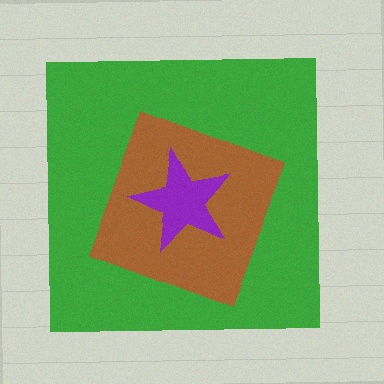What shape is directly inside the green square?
The brown diamond.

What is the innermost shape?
The purple star.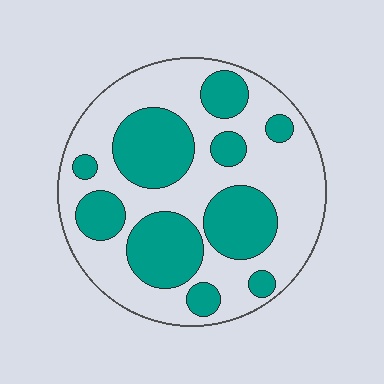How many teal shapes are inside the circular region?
10.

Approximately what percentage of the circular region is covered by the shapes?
Approximately 40%.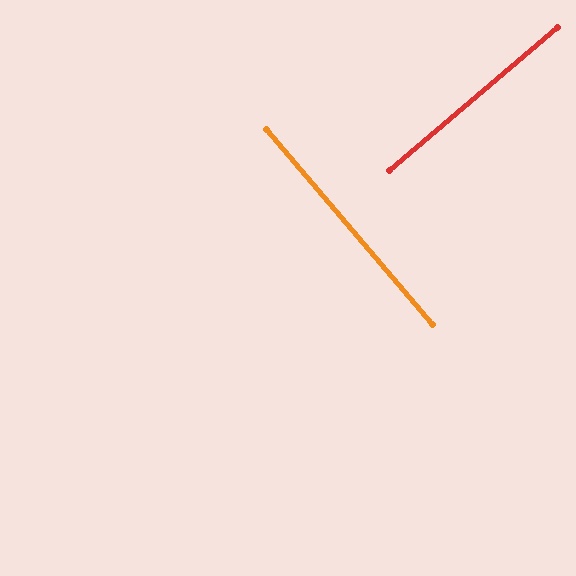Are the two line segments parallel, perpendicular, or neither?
Perpendicular — they meet at approximately 90°.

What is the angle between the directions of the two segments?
Approximately 90 degrees.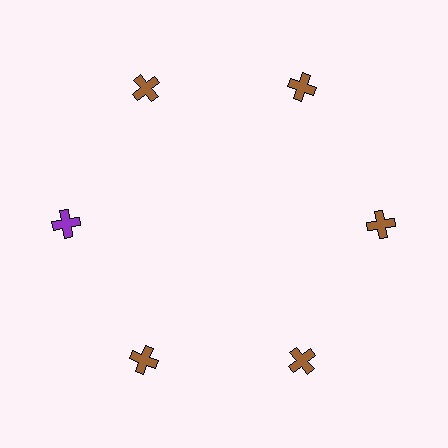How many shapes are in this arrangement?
There are 6 shapes arranged in a ring pattern.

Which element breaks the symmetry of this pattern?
The purple cross at roughly the 9 o'clock position breaks the symmetry. All other shapes are brown crosses.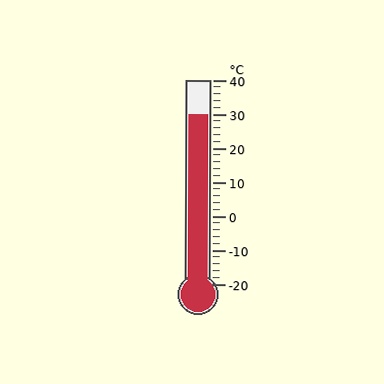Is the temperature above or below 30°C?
The temperature is at 30°C.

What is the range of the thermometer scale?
The thermometer scale ranges from -20°C to 40°C.